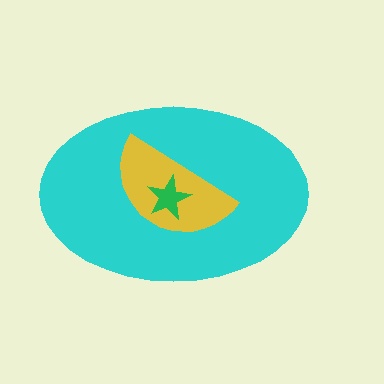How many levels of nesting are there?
3.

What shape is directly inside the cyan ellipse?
The yellow semicircle.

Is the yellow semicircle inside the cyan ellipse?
Yes.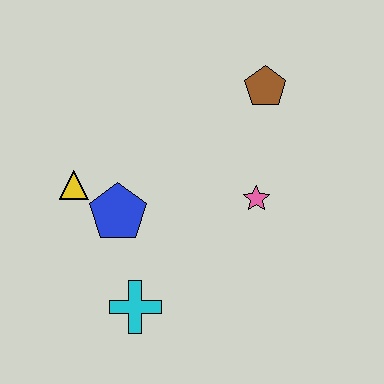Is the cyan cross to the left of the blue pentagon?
No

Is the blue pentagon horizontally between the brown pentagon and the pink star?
No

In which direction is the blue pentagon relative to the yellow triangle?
The blue pentagon is to the right of the yellow triangle.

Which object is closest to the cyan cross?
The blue pentagon is closest to the cyan cross.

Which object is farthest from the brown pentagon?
The cyan cross is farthest from the brown pentagon.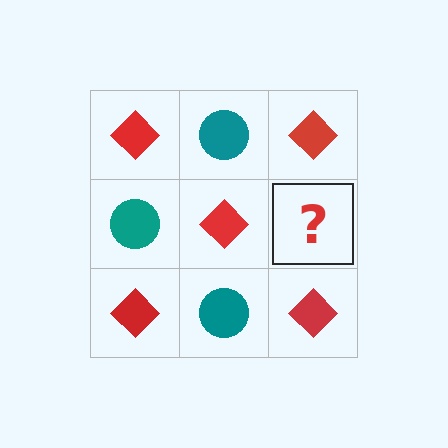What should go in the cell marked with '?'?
The missing cell should contain a teal circle.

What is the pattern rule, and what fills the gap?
The rule is that it alternates red diamond and teal circle in a checkerboard pattern. The gap should be filled with a teal circle.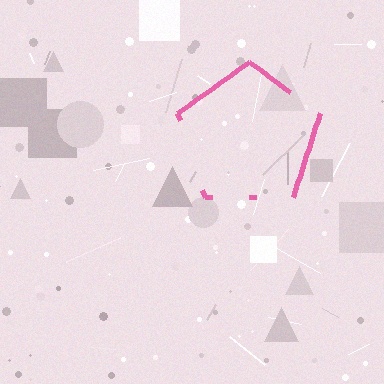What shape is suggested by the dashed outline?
The dashed outline suggests a pentagon.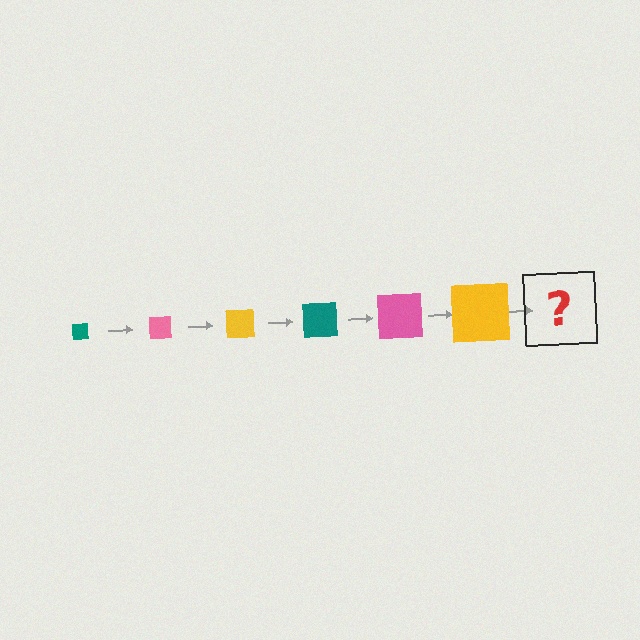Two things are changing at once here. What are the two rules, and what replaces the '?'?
The two rules are that the square grows larger each step and the color cycles through teal, pink, and yellow. The '?' should be a teal square, larger than the previous one.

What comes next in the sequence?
The next element should be a teal square, larger than the previous one.